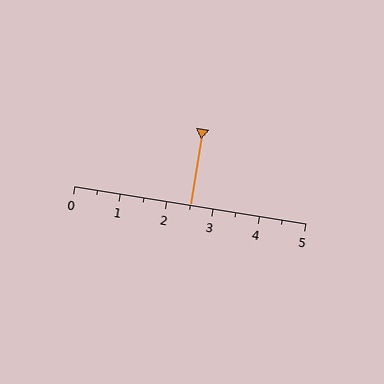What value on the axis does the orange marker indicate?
The marker indicates approximately 2.5.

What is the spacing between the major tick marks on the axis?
The major ticks are spaced 1 apart.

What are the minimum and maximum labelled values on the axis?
The axis runs from 0 to 5.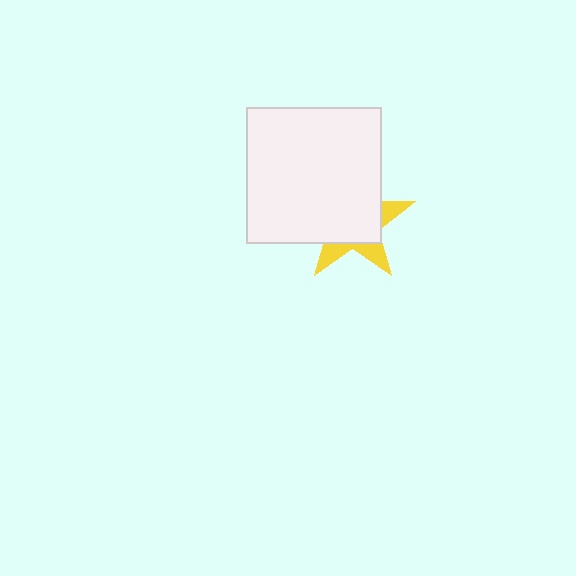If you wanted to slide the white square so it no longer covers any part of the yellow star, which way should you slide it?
Slide it toward the upper-left — that is the most direct way to separate the two shapes.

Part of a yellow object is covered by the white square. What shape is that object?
It is a star.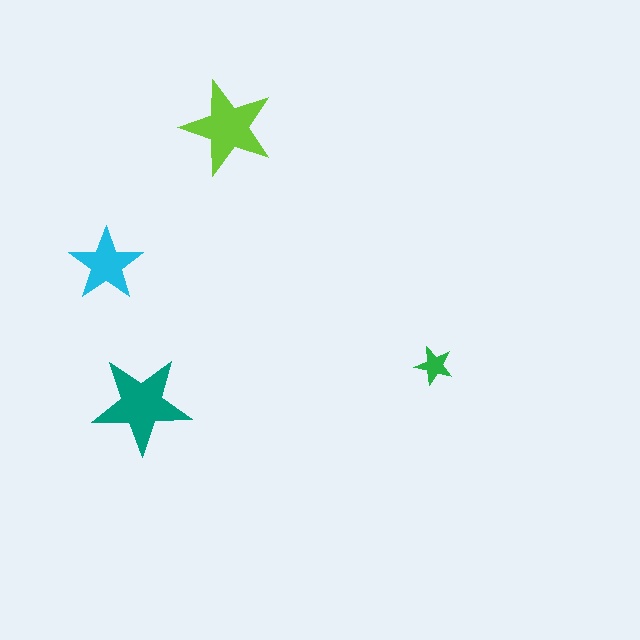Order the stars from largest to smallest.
the teal one, the lime one, the cyan one, the green one.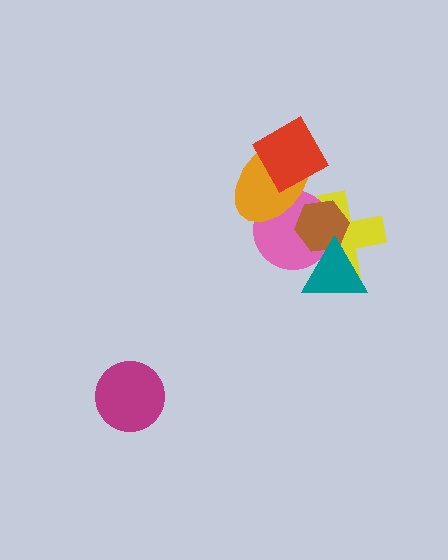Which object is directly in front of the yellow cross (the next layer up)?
The pink circle is directly in front of the yellow cross.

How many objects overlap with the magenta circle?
0 objects overlap with the magenta circle.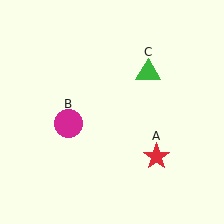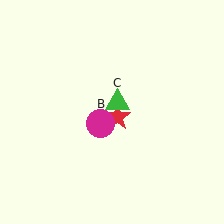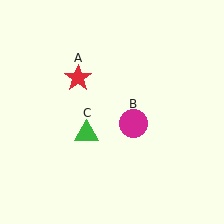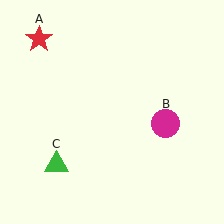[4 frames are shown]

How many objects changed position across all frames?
3 objects changed position: red star (object A), magenta circle (object B), green triangle (object C).